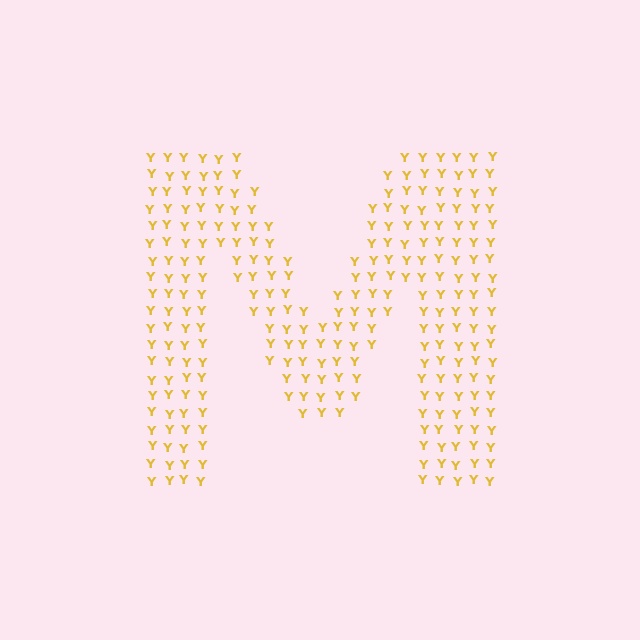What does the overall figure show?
The overall figure shows the letter M.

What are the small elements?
The small elements are letter Y's.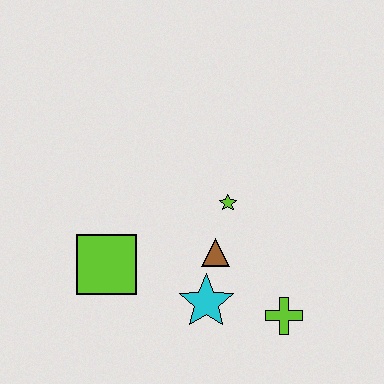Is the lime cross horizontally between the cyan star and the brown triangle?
No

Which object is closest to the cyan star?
The brown triangle is closest to the cyan star.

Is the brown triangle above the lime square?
Yes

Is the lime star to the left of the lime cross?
Yes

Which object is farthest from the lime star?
The lime square is farthest from the lime star.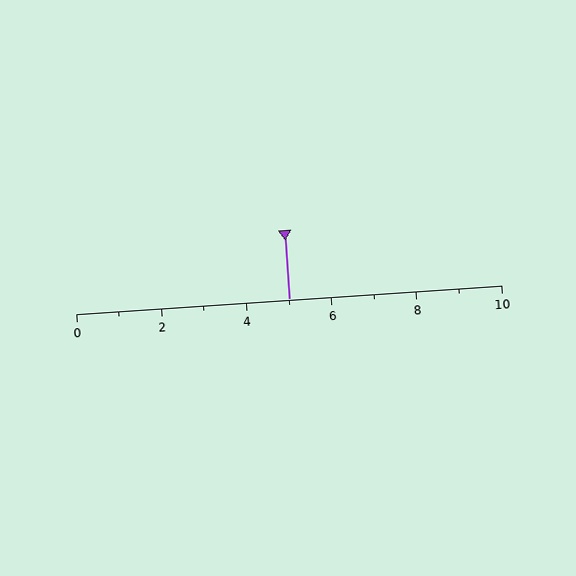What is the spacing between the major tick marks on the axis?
The major ticks are spaced 2 apart.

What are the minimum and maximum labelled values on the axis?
The axis runs from 0 to 10.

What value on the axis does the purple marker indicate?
The marker indicates approximately 5.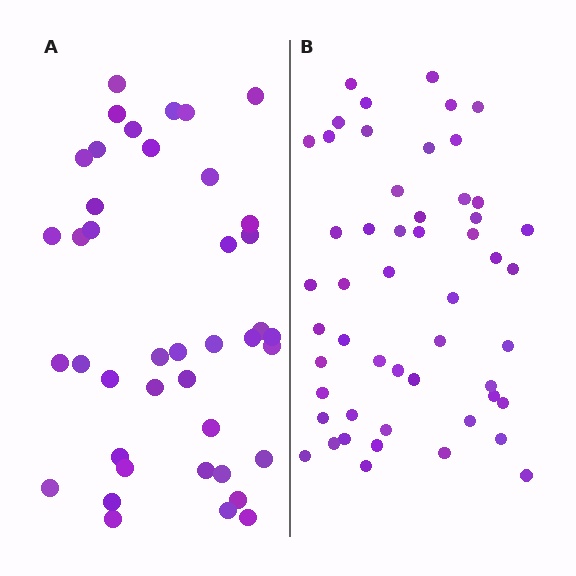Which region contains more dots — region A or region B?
Region B (the right region) has more dots.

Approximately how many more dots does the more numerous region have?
Region B has roughly 12 or so more dots than region A.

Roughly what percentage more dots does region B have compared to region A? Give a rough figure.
About 25% more.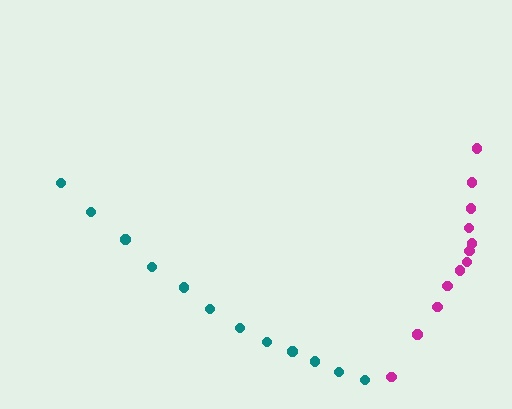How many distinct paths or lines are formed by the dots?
There are 2 distinct paths.